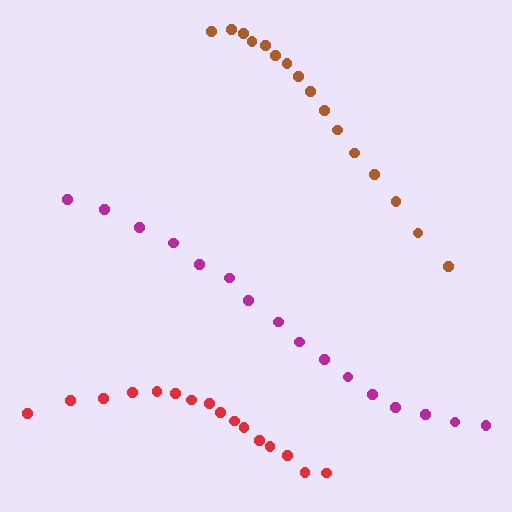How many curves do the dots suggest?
There are 3 distinct paths.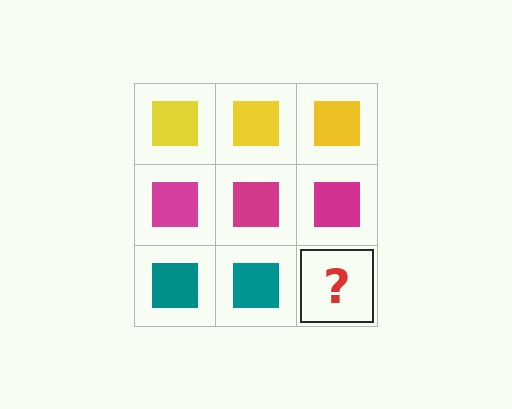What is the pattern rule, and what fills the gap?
The rule is that each row has a consistent color. The gap should be filled with a teal square.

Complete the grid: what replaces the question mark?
The question mark should be replaced with a teal square.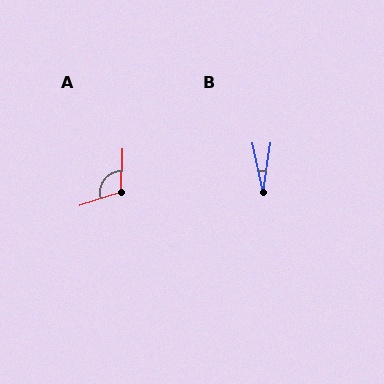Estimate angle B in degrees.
Approximately 21 degrees.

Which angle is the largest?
A, at approximately 110 degrees.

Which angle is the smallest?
B, at approximately 21 degrees.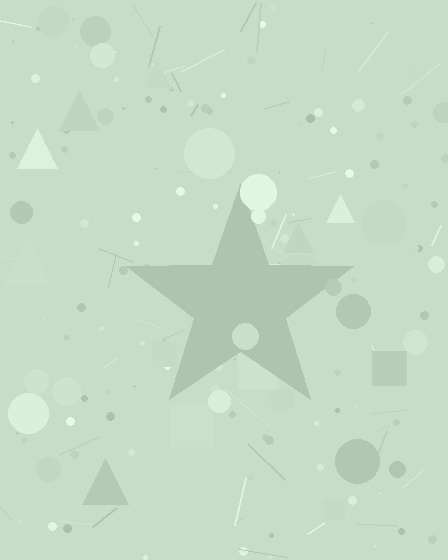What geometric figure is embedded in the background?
A star is embedded in the background.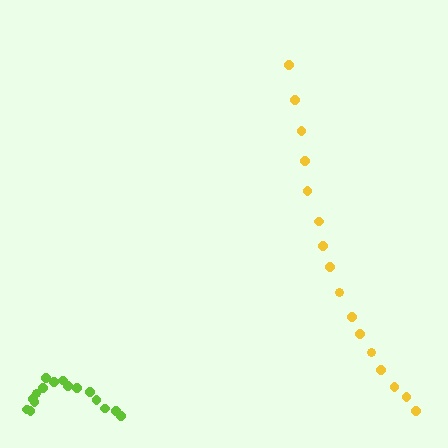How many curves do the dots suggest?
There are 2 distinct paths.